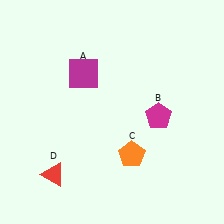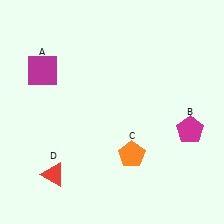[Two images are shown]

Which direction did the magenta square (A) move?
The magenta square (A) moved left.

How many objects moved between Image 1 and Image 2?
2 objects moved between the two images.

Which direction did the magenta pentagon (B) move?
The magenta pentagon (B) moved right.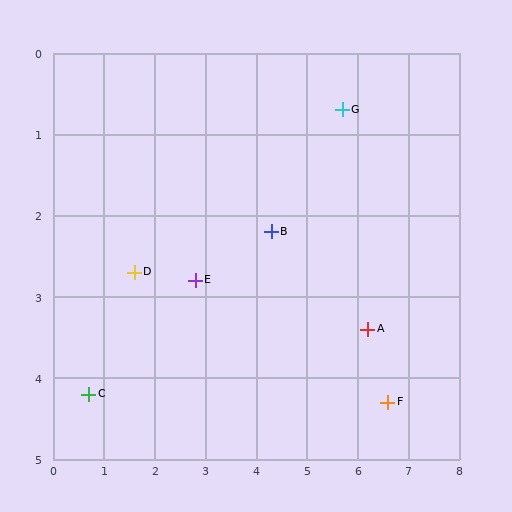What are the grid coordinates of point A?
Point A is at approximately (6.2, 3.4).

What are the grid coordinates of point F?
Point F is at approximately (6.6, 4.3).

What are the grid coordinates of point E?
Point E is at approximately (2.8, 2.8).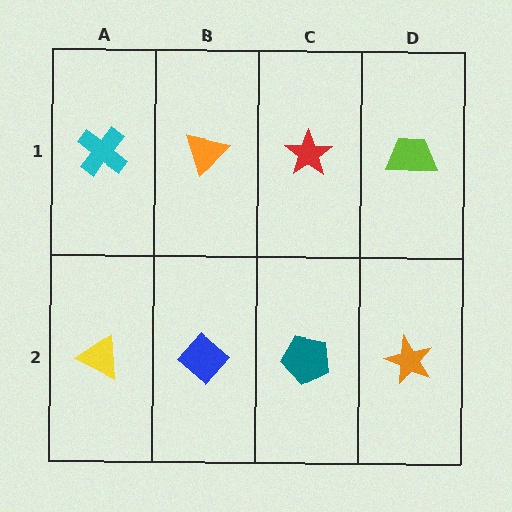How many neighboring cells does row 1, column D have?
2.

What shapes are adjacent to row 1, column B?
A blue diamond (row 2, column B), a cyan cross (row 1, column A), a red star (row 1, column C).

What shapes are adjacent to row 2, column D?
A lime trapezoid (row 1, column D), a teal pentagon (row 2, column C).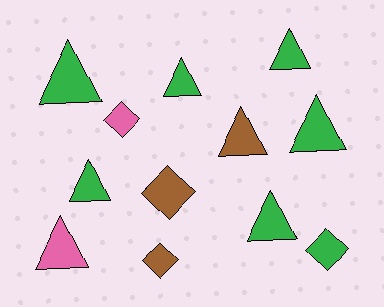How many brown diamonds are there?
There are 2 brown diamonds.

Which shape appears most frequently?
Triangle, with 8 objects.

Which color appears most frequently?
Green, with 7 objects.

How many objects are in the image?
There are 12 objects.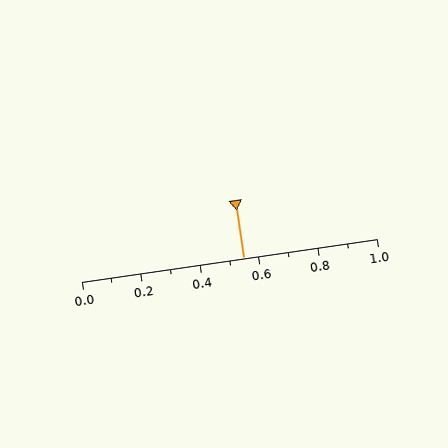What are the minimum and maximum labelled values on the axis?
The axis runs from 0.0 to 1.0.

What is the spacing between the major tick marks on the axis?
The major ticks are spaced 0.2 apart.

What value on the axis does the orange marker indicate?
The marker indicates approximately 0.55.